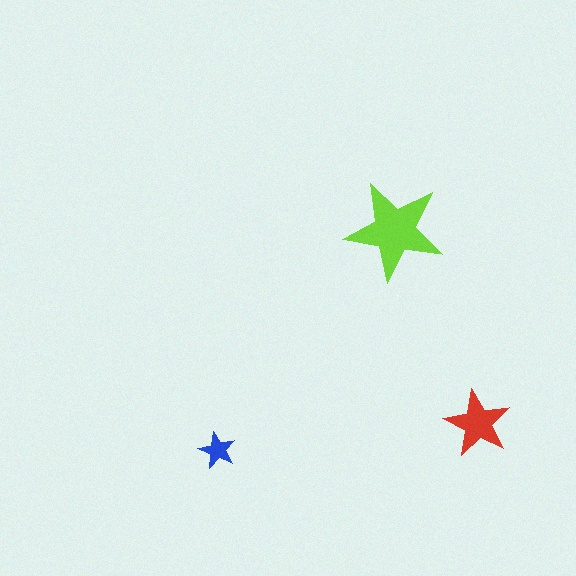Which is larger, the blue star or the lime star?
The lime one.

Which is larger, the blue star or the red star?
The red one.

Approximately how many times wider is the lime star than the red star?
About 1.5 times wider.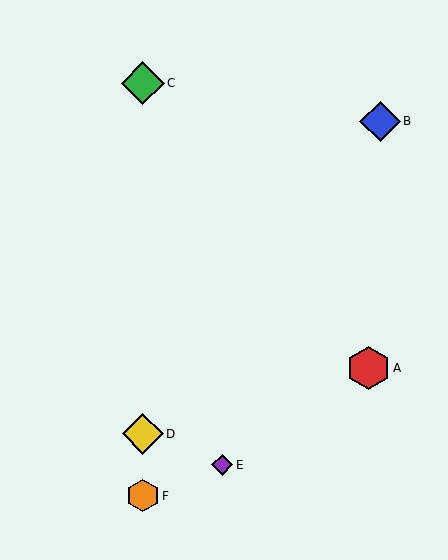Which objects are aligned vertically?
Objects C, D, F are aligned vertically.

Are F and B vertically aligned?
No, F is at x≈143 and B is at x≈380.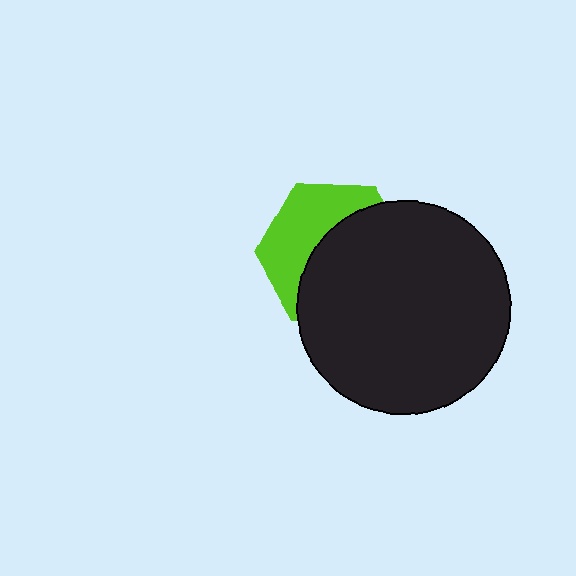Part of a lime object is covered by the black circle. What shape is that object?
It is a hexagon.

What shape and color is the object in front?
The object in front is a black circle.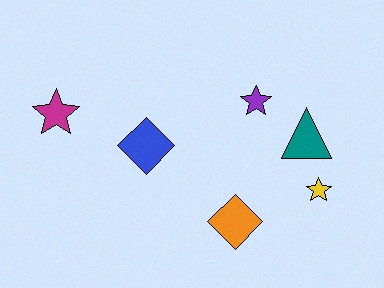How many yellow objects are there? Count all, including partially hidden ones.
There is 1 yellow object.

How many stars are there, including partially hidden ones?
There are 3 stars.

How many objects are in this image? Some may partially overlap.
There are 6 objects.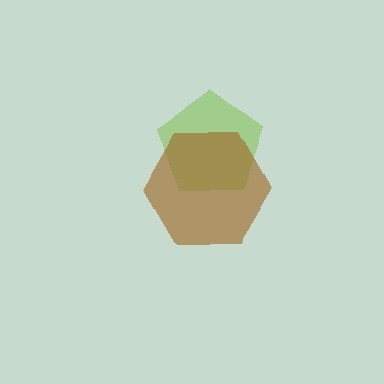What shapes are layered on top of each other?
The layered shapes are: a lime pentagon, a brown hexagon.